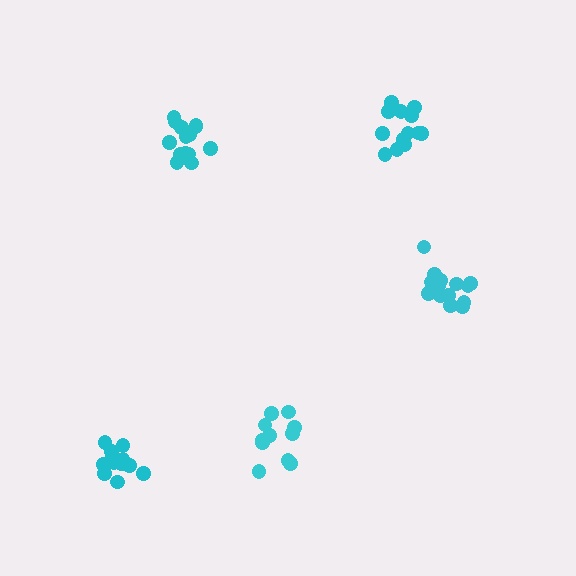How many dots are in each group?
Group 1: 11 dots, Group 2: 17 dots, Group 3: 13 dots, Group 4: 15 dots, Group 5: 13 dots (69 total).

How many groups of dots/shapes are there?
There are 5 groups.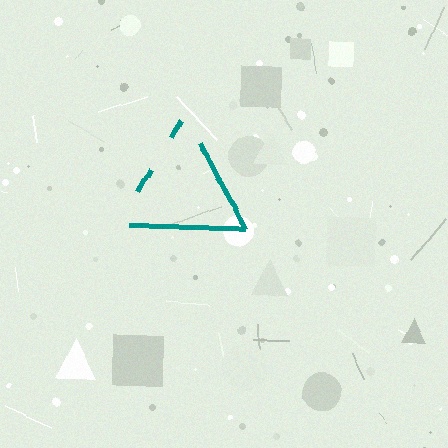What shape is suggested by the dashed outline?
The dashed outline suggests a triangle.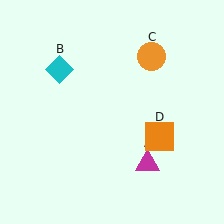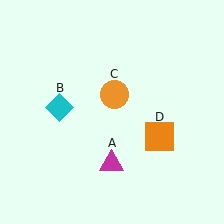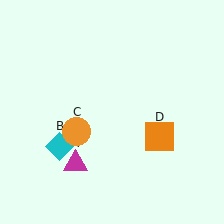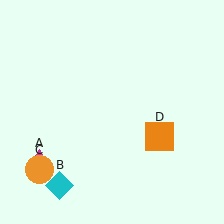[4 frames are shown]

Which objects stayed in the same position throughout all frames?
Orange square (object D) remained stationary.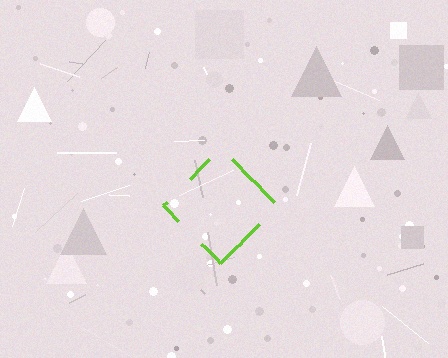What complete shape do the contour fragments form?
The contour fragments form a diamond.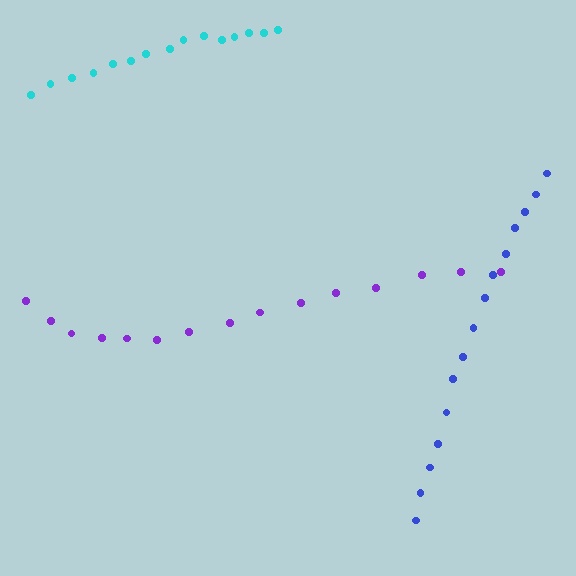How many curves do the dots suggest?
There are 3 distinct paths.